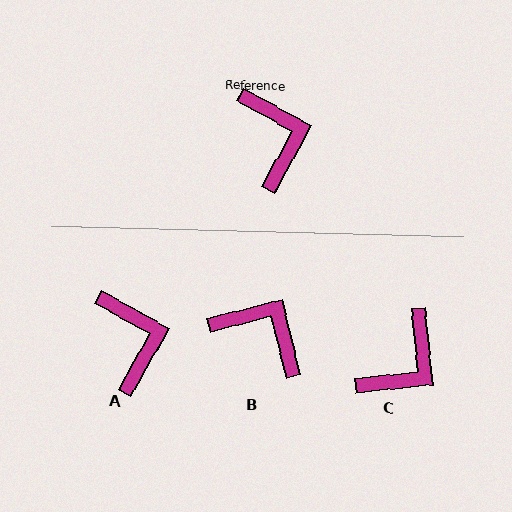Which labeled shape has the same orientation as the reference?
A.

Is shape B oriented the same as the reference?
No, it is off by about 43 degrees.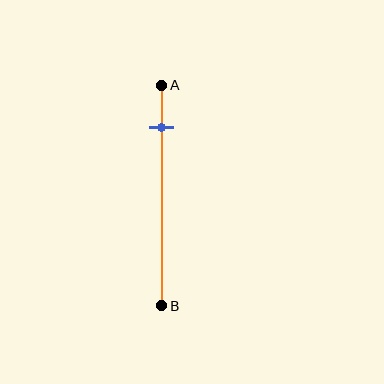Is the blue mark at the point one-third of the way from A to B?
No, the mark is at about 20% from A, not at the 33% one-third point.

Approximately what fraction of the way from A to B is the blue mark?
The blue mark is approximately 20% of the way from A to B.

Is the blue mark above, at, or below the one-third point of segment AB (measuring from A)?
The blue mark is above the one-third point of segment AB.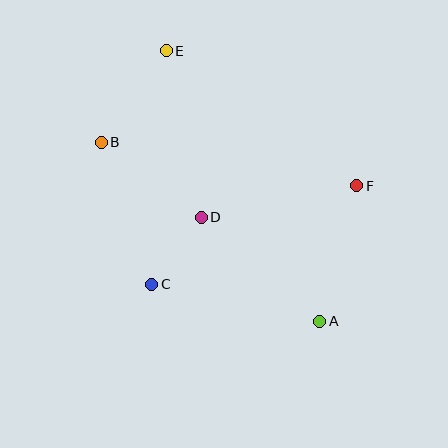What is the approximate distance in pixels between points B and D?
The distance between B and D is approximately 125 pixels.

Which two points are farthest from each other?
Points A and E are farthest from each other.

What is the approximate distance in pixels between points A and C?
The distance between A and C is approximately 172 pixels.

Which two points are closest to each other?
Points C and D are closest to each other.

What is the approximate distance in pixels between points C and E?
The distance between C and E is approximately 234 pixels.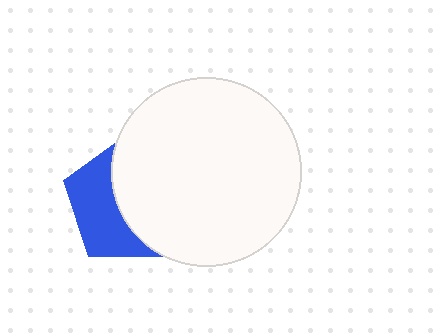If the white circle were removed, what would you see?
You would see the complete blue pentagon.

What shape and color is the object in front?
The object in front is a white circle.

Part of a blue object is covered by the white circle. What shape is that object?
It is a pentagon.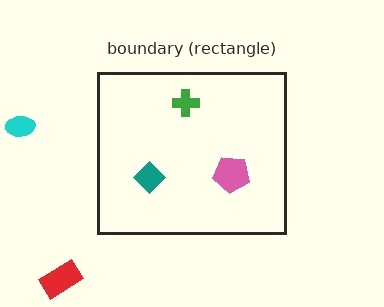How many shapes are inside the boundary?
3 inside, 2 outside.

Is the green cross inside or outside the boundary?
Inside.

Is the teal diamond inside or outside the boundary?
Inside.